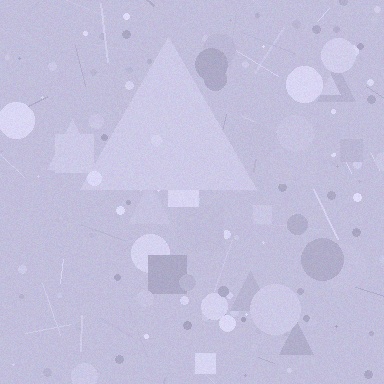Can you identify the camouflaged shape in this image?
The camouflaged shape is a triangle.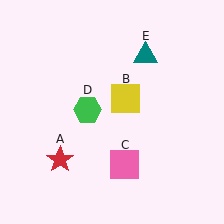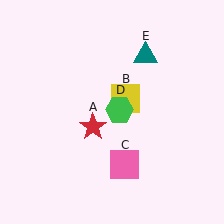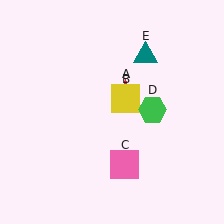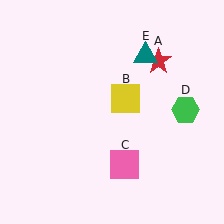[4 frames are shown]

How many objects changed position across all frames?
2 objects changed position: red star (object A), green hexagon (object D).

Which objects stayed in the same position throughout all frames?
Yellow square (object B) and pink square (object C) and teal triangle (object E) remained stationary.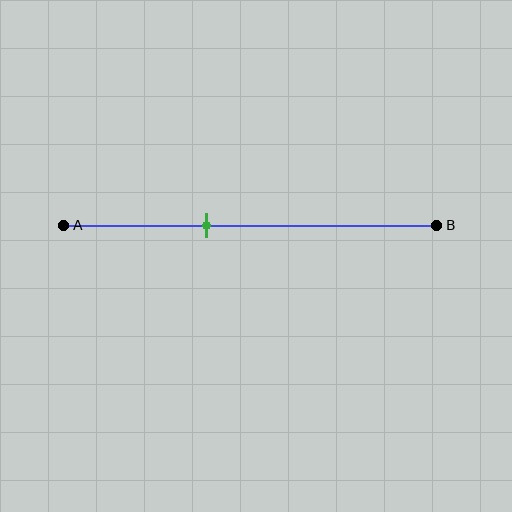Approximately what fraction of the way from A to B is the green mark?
The green mark is approximately 40% of the way from A to B.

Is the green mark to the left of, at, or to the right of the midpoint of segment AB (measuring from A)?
The green mark is to the left of the midpoint of segment AB.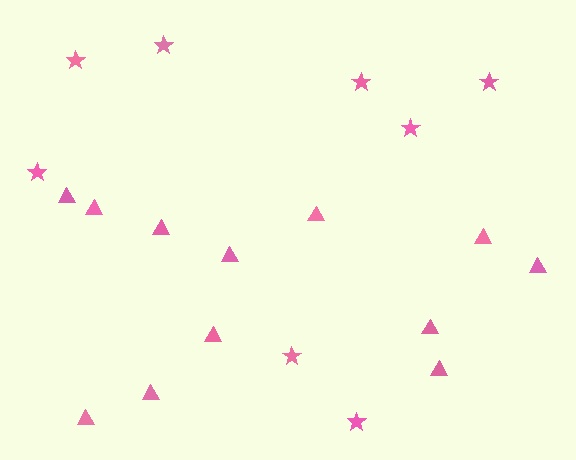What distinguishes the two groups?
There are 2 groups: one group of triangles (12) and one group of stars (8).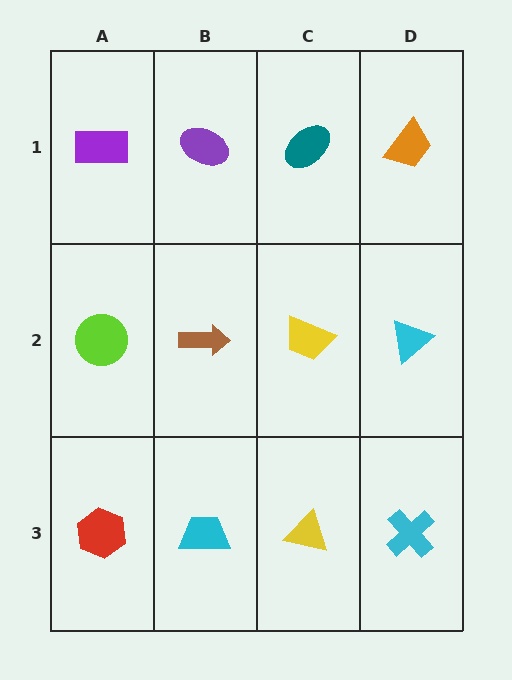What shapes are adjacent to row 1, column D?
A cyan triangle (row 2, column D), a teal ellipse (row 1, column C).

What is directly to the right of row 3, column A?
A cyan trapezoid.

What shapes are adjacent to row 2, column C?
A teal ellipse (row 1, column C), a yellow triangle (row 3, column C), a brown arrow (row 2, column B), a cyan triangle (row 2, column D).